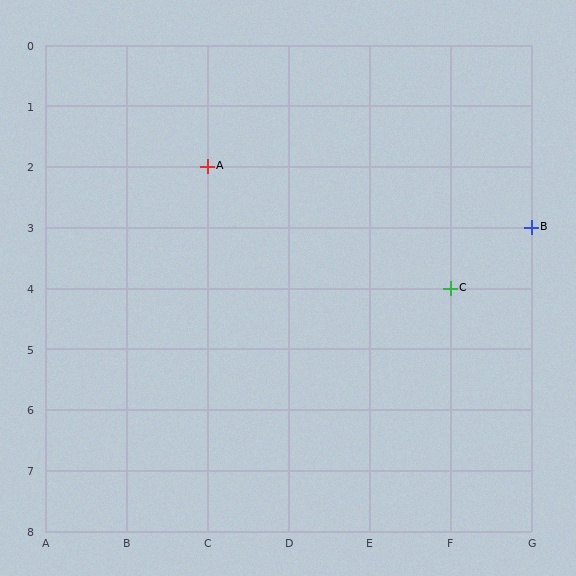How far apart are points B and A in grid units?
Points B and A are 4 columns and 1 row apart (about 4.1 grid units diagonally).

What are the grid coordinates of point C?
Point C is at grid coordinates (F, 4).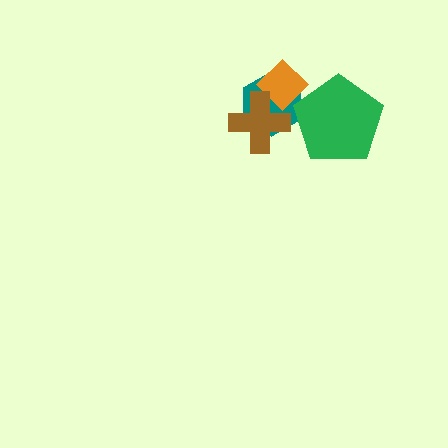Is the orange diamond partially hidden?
Yes, it is partially covered by another shape.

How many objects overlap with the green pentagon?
1 object overlaps with the green pentagon.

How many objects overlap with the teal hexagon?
3 objects overlap with the teal hexagon.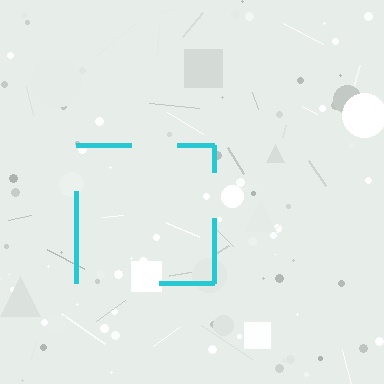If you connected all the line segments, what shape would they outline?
They would outline a square.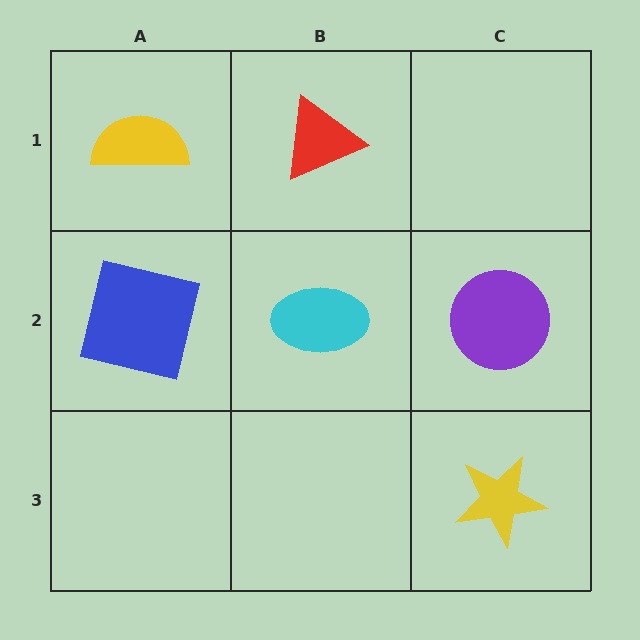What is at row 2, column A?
A blue square.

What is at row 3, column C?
A yellow star.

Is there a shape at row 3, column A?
No, that cell is empty.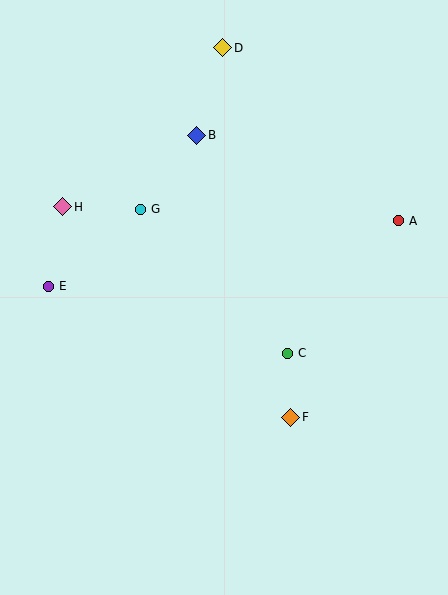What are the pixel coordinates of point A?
Point A is at (398, 221).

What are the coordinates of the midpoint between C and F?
The midpoint between C and F is at (289, 385).